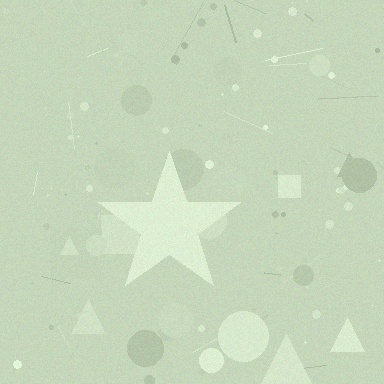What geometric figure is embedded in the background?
A star is embedded in the background.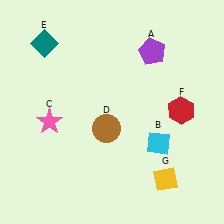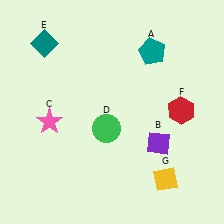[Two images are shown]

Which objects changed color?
A changed from purple to teal. B changed from cyan to purple. D changed from brown to green.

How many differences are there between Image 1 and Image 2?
There are 3 differences between the two images.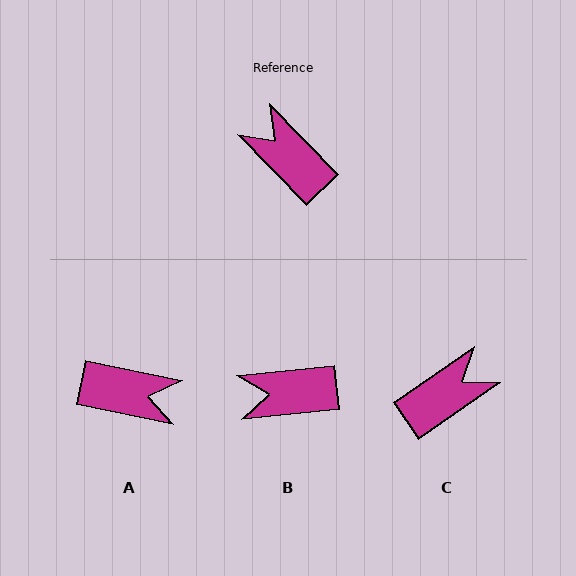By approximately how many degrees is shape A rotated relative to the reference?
Approximately 146 degrees clockwise.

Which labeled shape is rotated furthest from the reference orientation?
A, about 146 degrees away.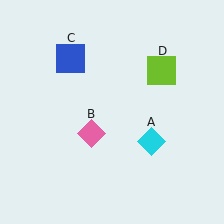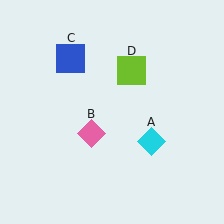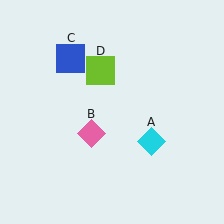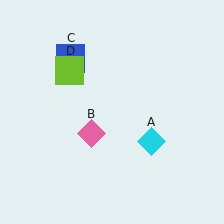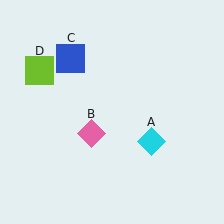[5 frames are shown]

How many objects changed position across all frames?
1 object changed position: lime square (object D).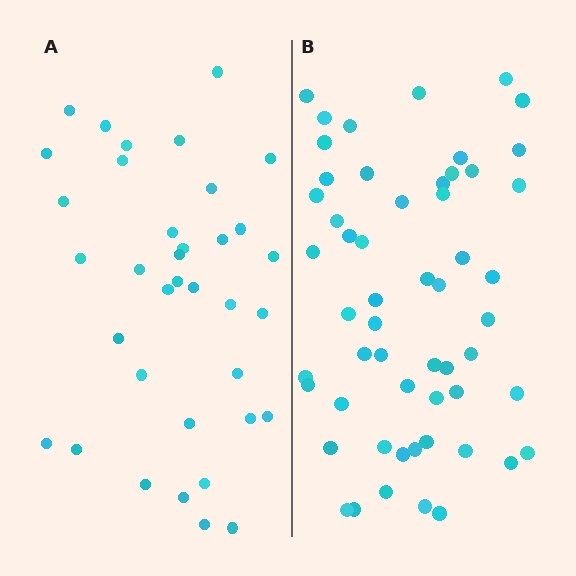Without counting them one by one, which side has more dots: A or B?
Region B (the right region) has more dots.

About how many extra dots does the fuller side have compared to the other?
Region B has approximately 20 more dots than region A.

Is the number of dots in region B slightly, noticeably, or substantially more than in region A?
Region B has substantially more. The ratio is roughly 1.5 to 1.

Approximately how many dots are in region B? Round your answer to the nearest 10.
About 60 dots. (The exact count is 55, which rounds to 60.)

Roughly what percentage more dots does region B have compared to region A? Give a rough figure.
About 55% more.